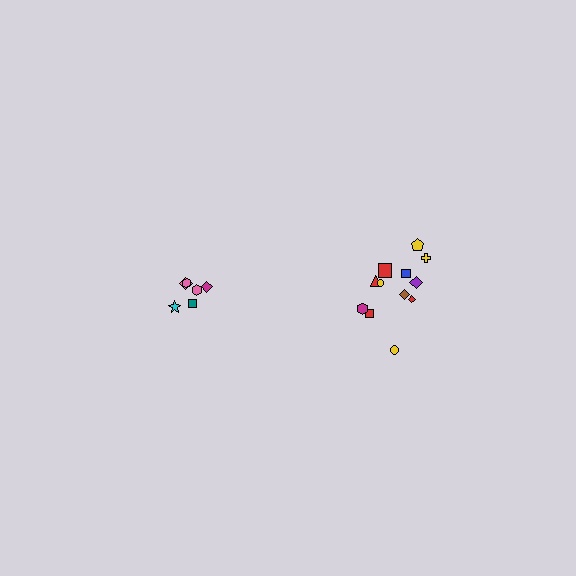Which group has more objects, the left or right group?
The right group.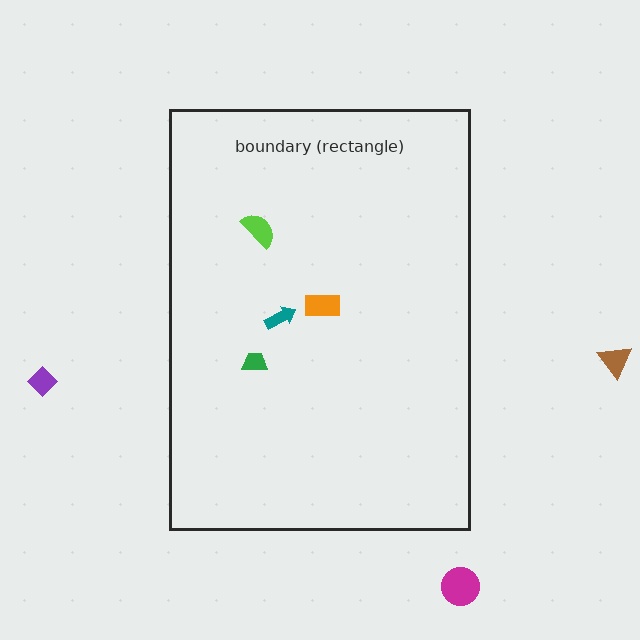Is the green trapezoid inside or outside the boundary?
Inside.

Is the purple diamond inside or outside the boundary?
Outside.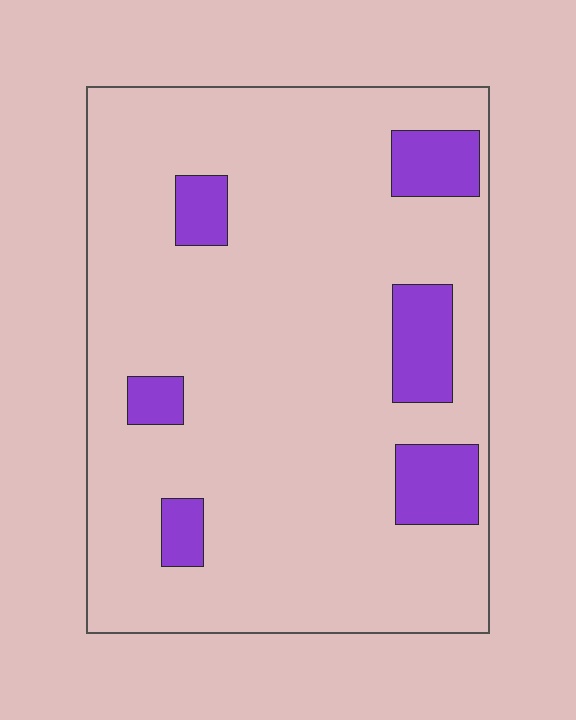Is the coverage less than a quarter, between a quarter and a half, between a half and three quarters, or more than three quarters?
Less than a quarter.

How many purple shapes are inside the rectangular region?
6.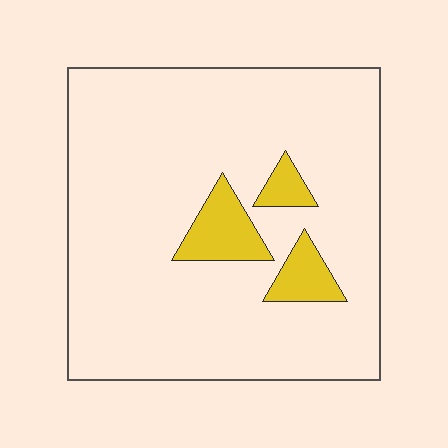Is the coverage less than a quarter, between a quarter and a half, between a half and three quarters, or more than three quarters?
Less than a quarter.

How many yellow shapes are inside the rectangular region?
3.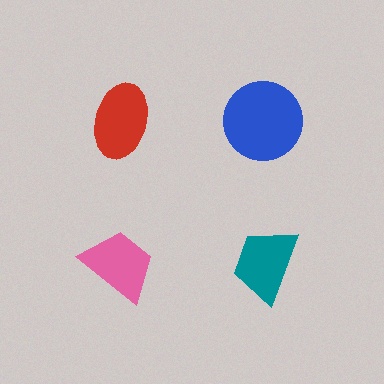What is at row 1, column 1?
A red ellipse.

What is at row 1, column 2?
A blue circle.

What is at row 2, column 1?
A pink trapezoid.